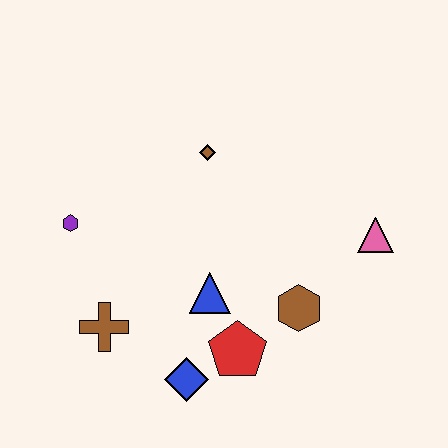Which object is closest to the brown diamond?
The blue triangle is closest to the brown diamond.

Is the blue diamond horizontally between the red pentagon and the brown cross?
Yes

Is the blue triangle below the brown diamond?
Yes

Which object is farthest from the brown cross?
The pink triangle is farthest from the brown cross.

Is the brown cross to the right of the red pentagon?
No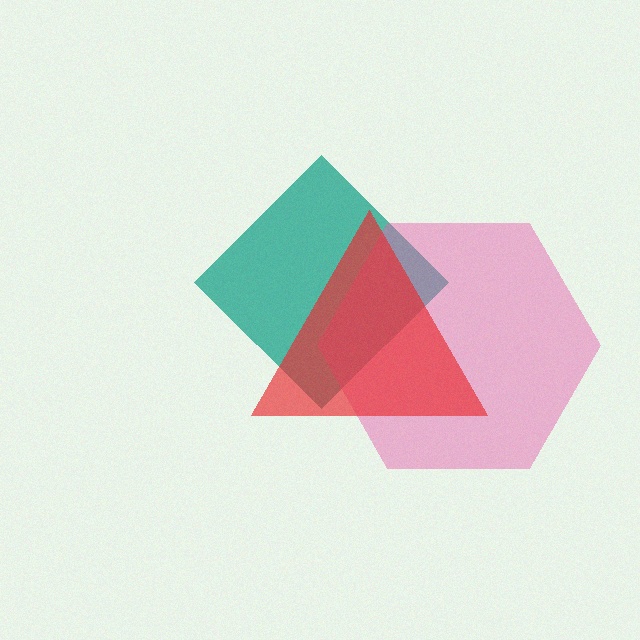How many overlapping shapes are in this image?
There are 3 overlapping shapes in the image.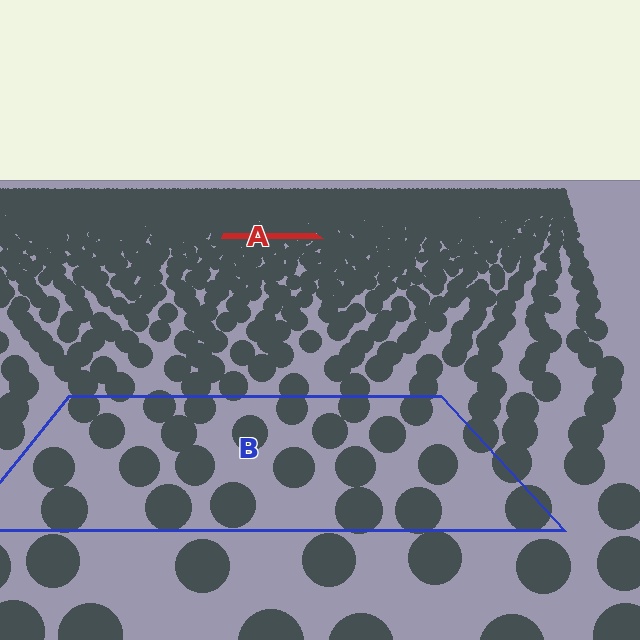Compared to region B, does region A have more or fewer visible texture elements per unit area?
Region A has more texture elements per unit area — they are packed more densely because it is farther away.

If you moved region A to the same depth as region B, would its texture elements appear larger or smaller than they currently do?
They would appear larger. At a closer depth, the same texture elements are projected at a bigger on-screen size.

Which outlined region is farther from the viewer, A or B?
Region A is farther from the viewer — the texture elements inside it appear smaller and more densely packed.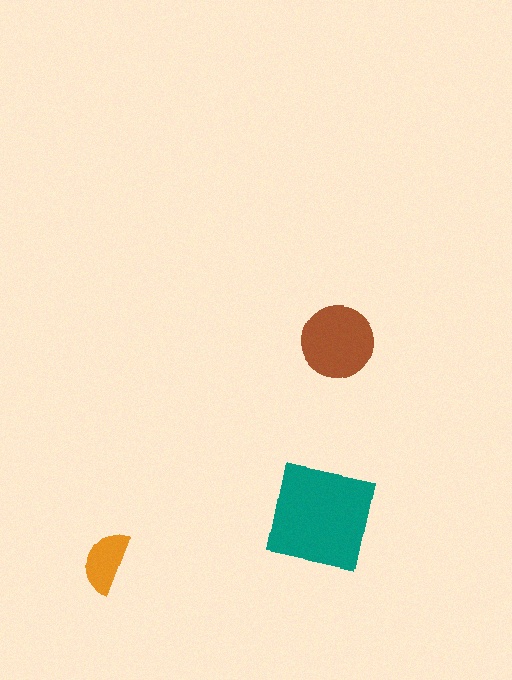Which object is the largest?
The teal square.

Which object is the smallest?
The orange semicircle.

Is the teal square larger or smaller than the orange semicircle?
Larger.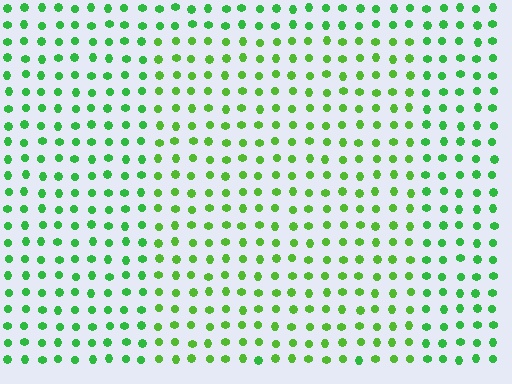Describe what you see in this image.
The image is filled with small green elements in a uniform arrangement. A rectangle-shaped region is visible where the elements are tinted to a slightly different hue, forming a subtle color boundary.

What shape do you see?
I see a rectangle.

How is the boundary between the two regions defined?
The boundary is defined purely by a slight shift in hue (about 23 degrees). Spacing, size, and orientation are identical on both sides.